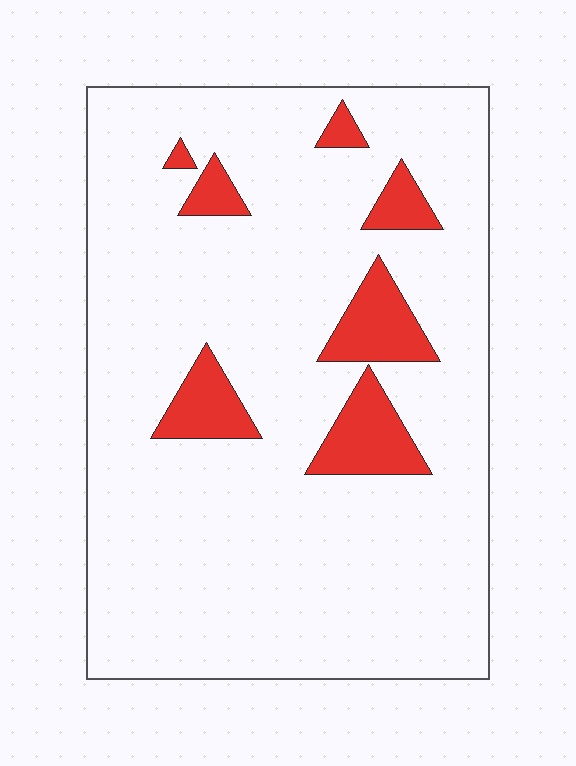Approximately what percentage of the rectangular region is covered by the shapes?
Approximately 10%.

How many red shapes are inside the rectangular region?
7.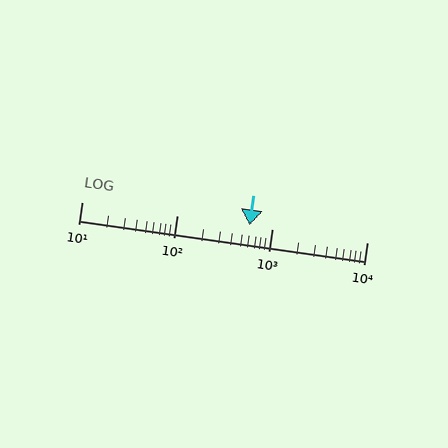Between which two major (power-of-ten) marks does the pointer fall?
The pointer is between 100 and 1000.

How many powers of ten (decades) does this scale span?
The scale spans 3 decades, from 10 to 10000.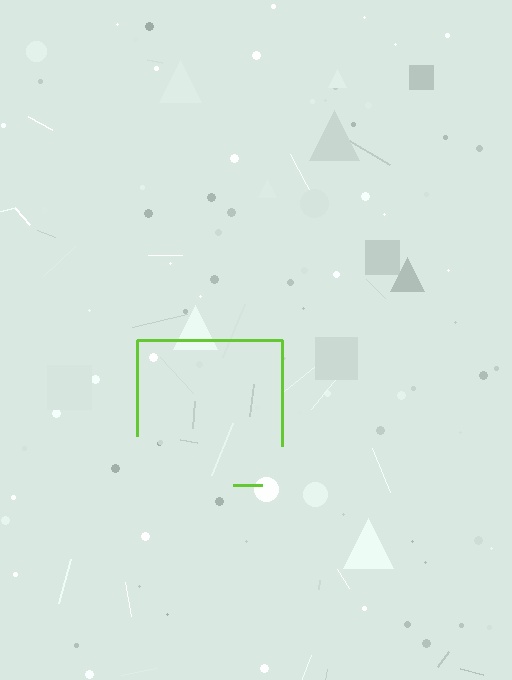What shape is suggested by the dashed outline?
The dashed outline suggests a square.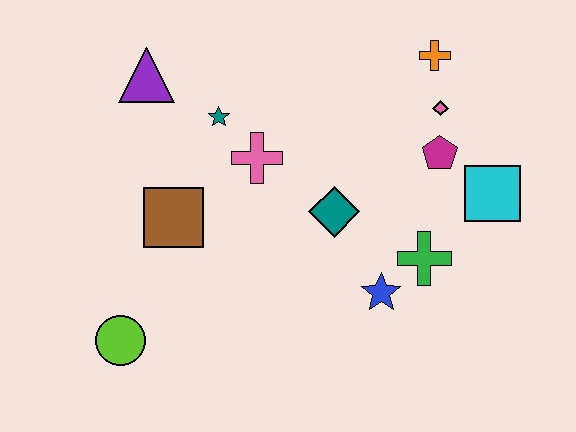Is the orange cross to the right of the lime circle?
Yes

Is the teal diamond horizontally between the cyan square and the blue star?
No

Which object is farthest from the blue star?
The purple triangle is farthest from the blue star.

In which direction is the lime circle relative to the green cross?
The lime circle is to the left of the green cross.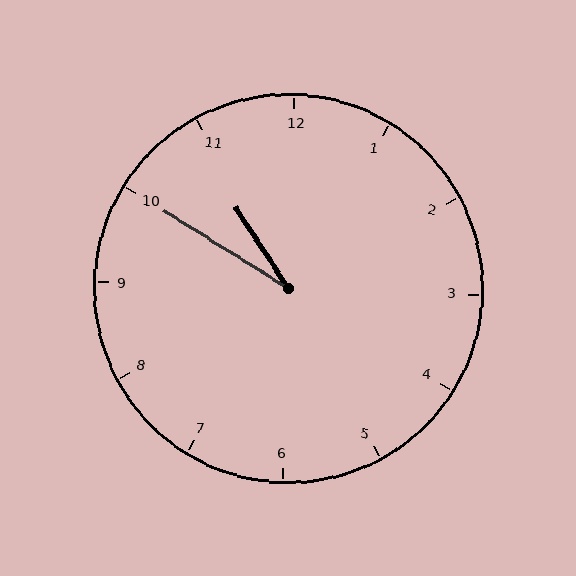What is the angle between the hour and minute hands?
Approximately 25 degrees.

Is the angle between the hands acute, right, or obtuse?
It is acute.